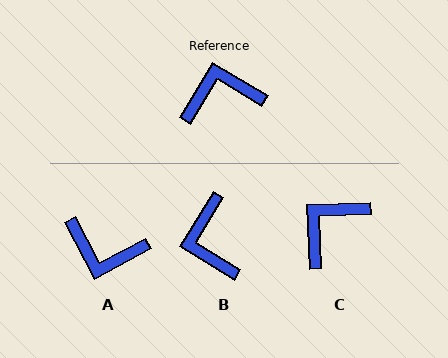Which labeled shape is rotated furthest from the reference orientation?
A, about 149 degrees away.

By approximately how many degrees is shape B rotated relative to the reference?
Approximately 89 degrees counter-clockwise.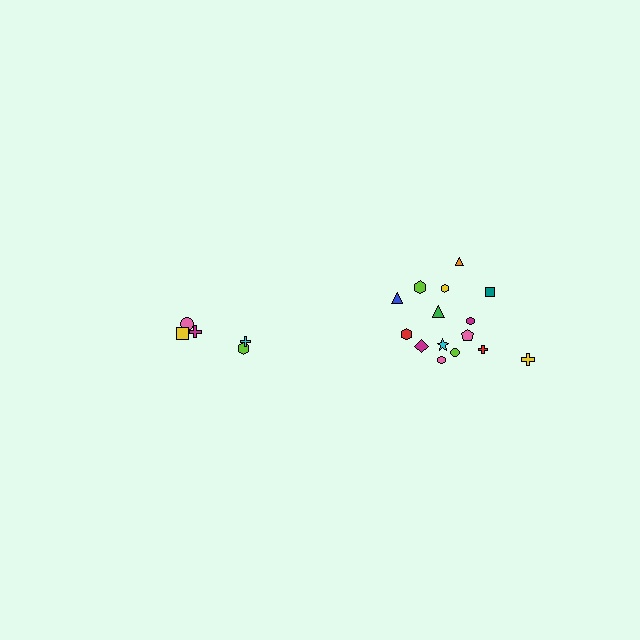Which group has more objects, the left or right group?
The right group.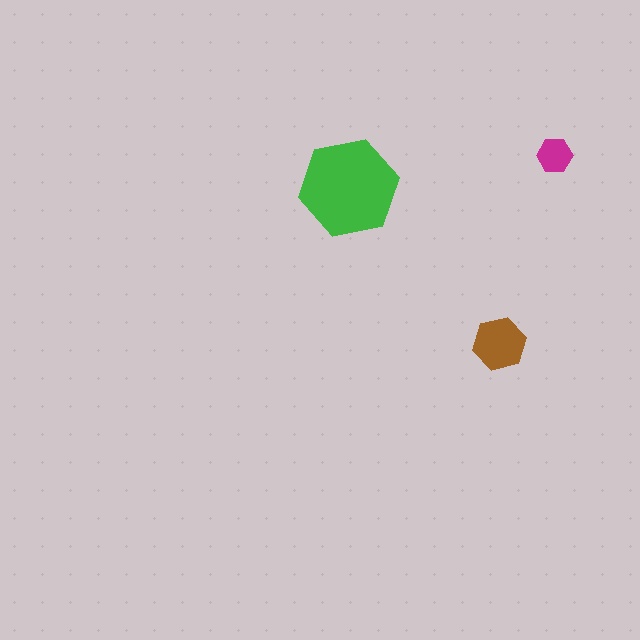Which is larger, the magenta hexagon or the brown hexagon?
The brown one.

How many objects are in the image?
There are 3 objects in the image.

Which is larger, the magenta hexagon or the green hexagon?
The green one.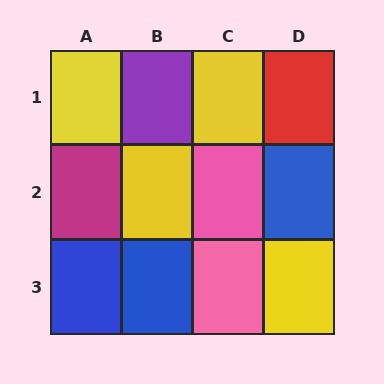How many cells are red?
1 cell is red.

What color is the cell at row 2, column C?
Pink.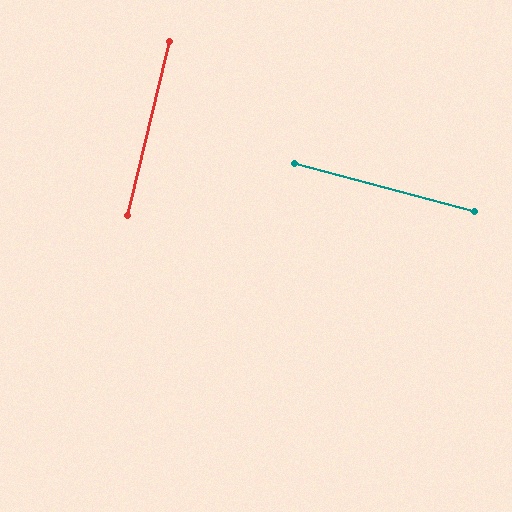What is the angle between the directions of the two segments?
Approximately 89 degrees.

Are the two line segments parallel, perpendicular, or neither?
Perpendicular — they meet at approximately 89°.